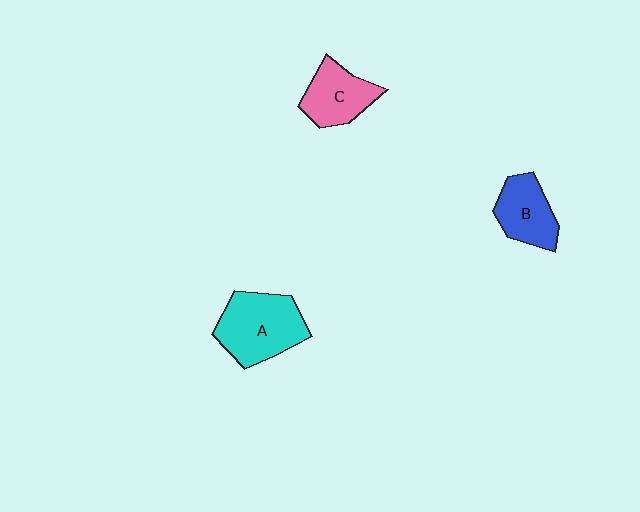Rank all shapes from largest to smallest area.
From largest to smallest: A (cyan), C (pink), B (blue).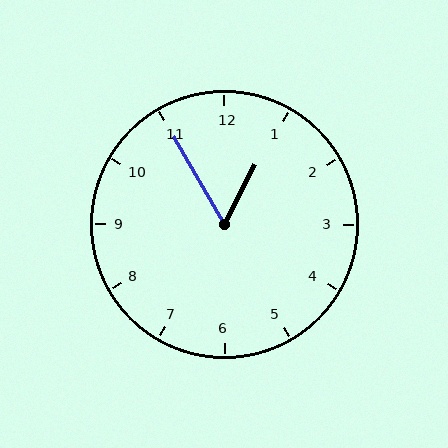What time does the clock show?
12:55.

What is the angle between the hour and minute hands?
Approximately 58 degrees.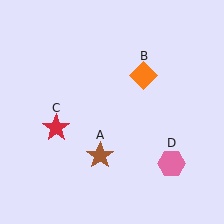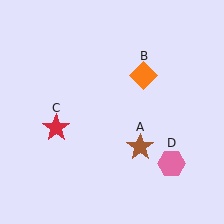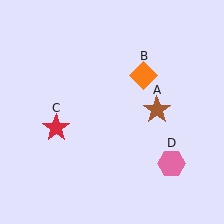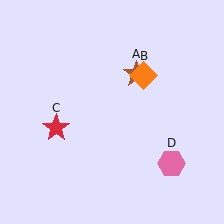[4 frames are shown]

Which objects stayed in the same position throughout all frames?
Orange diamond (object B) and red star (object C) and pink hexagon (object D) remained stationary.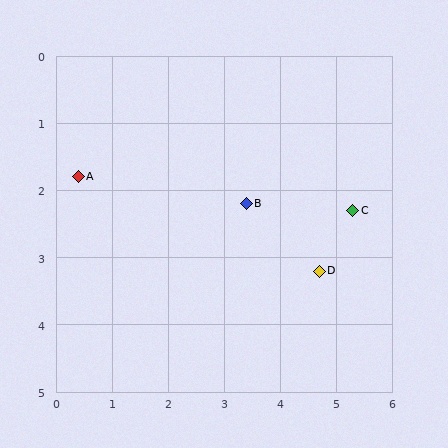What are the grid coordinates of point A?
Point A is at approximately (0.4, 1.8).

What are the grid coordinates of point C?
Point C is at approximately (5.3, 2.3).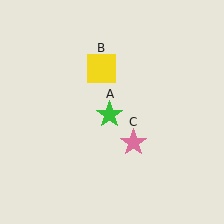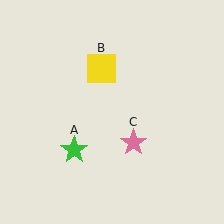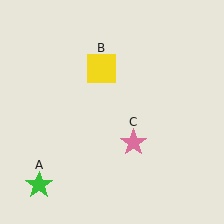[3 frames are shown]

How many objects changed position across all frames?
1 object changed position: green star (object A).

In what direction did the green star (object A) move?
The green star (object A) moved down and to the left.